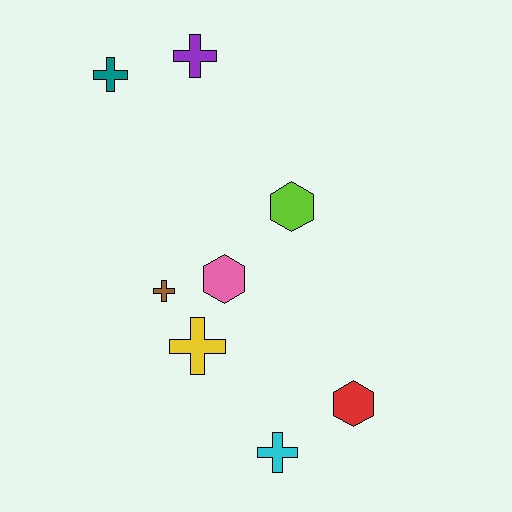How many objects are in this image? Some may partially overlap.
There are 8 objects.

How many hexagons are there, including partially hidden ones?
There are 3 hexagons.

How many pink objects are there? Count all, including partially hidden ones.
There is 1 pink object.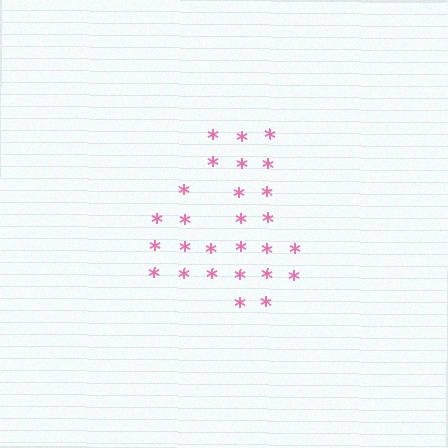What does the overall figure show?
The overall figure shows the digit 4.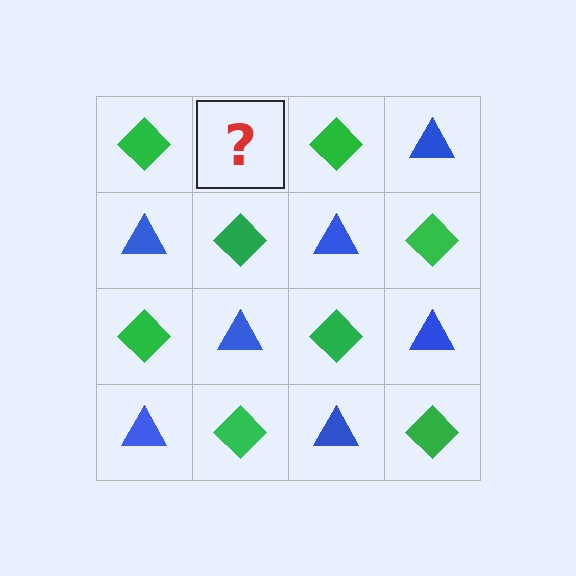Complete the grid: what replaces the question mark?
The question mark should be replaced with a blue triangle.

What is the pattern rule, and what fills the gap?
The rule is that it alternates green diamond and blue triangle in a checkerboard pattern. The gap should be filled with a blue triangle.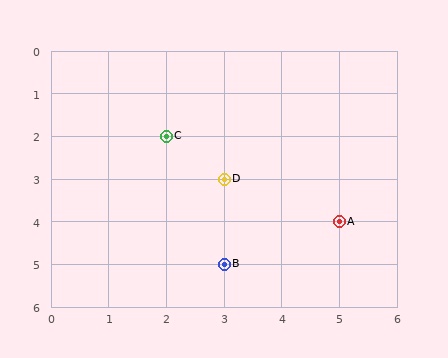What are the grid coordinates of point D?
Point D is at grid coordinates (3, 3).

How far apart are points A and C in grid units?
Points A and C are 3 columns and 2 rows apart (about 3.6 grid units diagonally).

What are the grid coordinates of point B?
Point B is at grid coordinates (3, 5).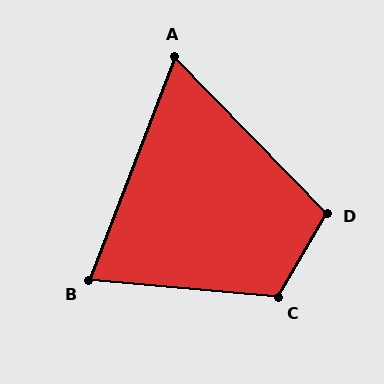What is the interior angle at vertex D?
Approximately 106 degrees (obtuse).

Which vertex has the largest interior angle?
C, at approximately 115 degrees.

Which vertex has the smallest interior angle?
A, at approximately 65 degrees.